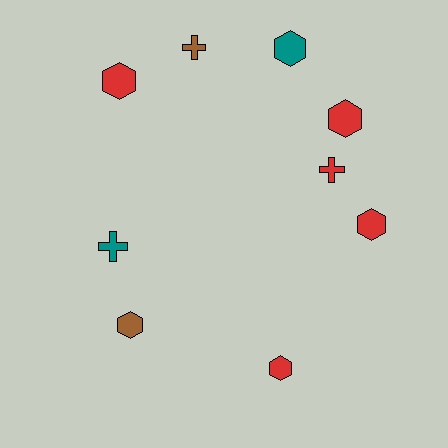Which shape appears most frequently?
Hexagon, with 6 objects.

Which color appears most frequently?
Red, with 5 objects.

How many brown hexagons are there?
There is 1 brown hexagon.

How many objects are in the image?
There are 9 objects.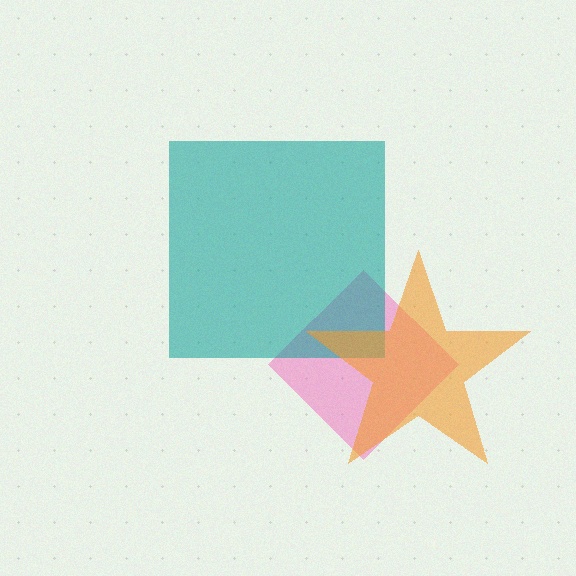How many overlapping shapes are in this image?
There are 3 overlapping shapes in the image.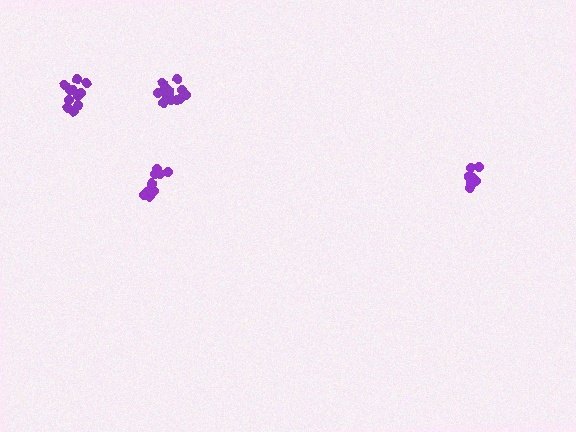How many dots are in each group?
Group 1: 12 dots, Group 2: 14 dots, Group 3: 9 dots, Group 4: 10 dots (45 total).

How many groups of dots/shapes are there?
There are 4 groups.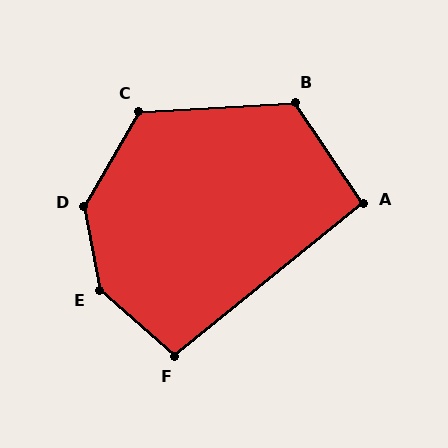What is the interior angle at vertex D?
Approximately 140 degrees (obtuse).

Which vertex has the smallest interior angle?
A, at approximately 95 degrees.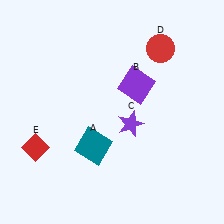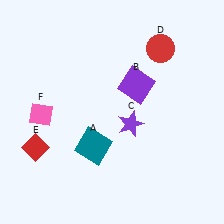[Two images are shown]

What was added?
A pink diamond (F) was added in Image 2.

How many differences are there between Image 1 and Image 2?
There is 1 difference between the two images.